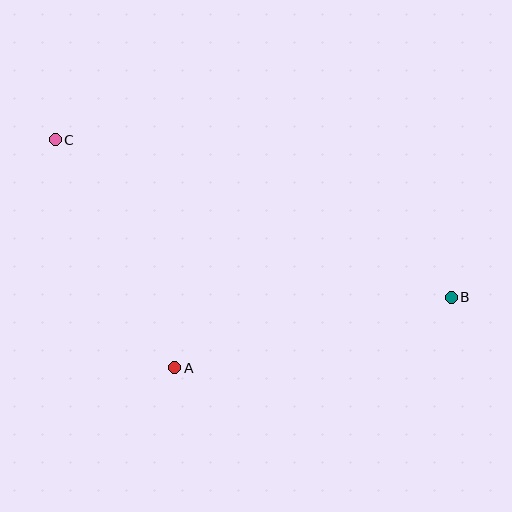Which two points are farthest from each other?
Points B and C are farthest from each other.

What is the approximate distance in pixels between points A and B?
The distance between A and B is approximately 285 pixels.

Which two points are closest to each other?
Points A and C are closest to each other.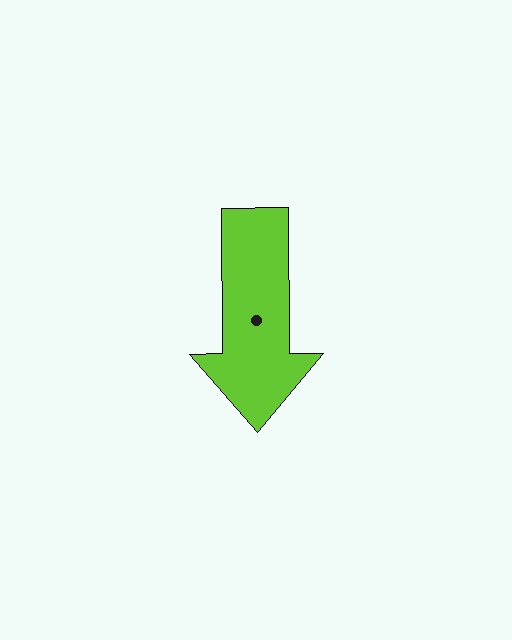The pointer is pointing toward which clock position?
Roughly 6 o'clock.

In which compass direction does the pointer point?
South.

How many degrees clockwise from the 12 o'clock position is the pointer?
Approximately 179 degrees.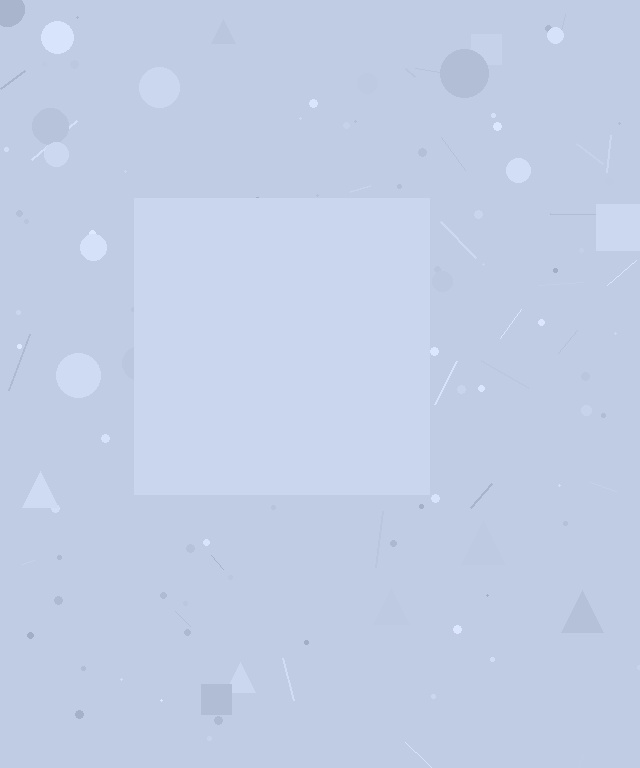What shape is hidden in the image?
A square is hidden in the image.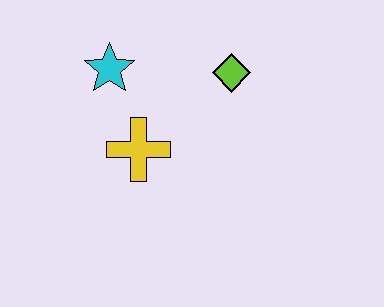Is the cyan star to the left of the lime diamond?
Yes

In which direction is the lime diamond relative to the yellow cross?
The lime diamond is to the right of the yellow cross.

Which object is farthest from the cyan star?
The lime diamond is farthest from the cyan star.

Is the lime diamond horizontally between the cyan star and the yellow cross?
No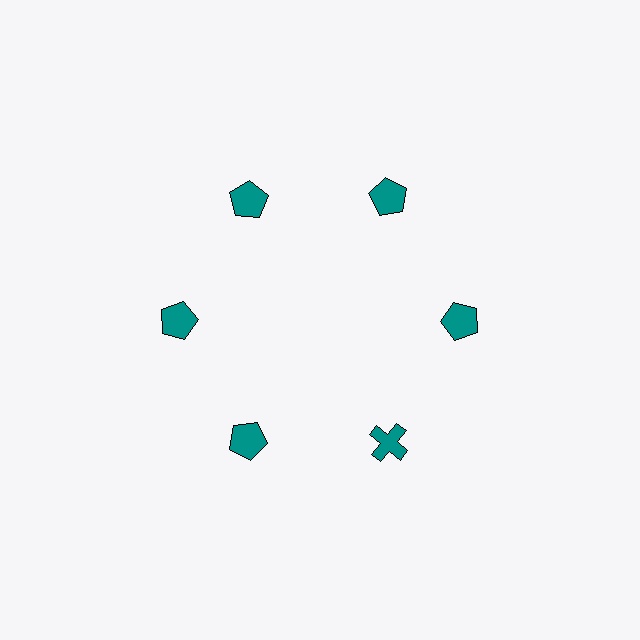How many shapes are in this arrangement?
There are 6 shapes arranged in a ring pattern.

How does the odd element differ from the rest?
It has a different shape: cross instead of pentagon.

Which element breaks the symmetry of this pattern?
The teal cross at roughly the 5 o'clock position breaks the symmetry. All other shapes are teal pentagons.